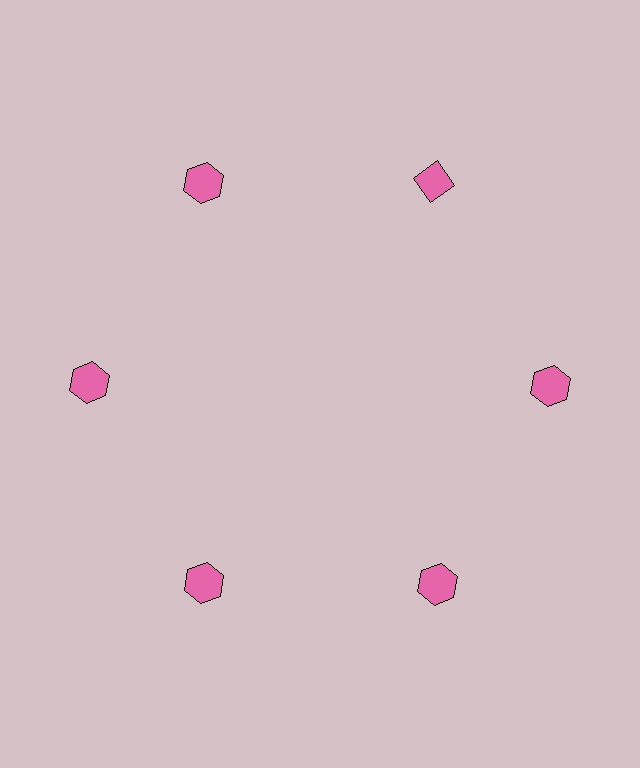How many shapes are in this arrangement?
There are 6 shapes arranged in a ring pattern.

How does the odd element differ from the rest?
It has a different shape: diamond instead of hexagon.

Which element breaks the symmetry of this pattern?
The pink diamond at roughly the 1 o'clock position breaks the symmetry. All other shapes are pink hexagons.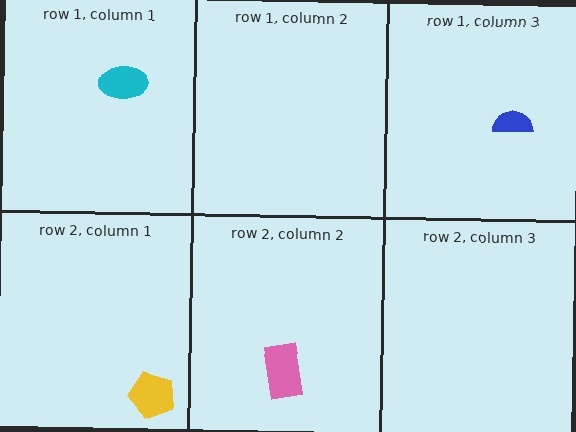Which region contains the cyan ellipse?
The row 1, column 1 region.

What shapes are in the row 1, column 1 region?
The cyan ellipse.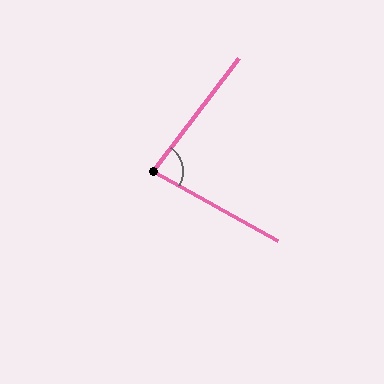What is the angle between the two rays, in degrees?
Approximately 82 degrees.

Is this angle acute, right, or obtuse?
It is acute.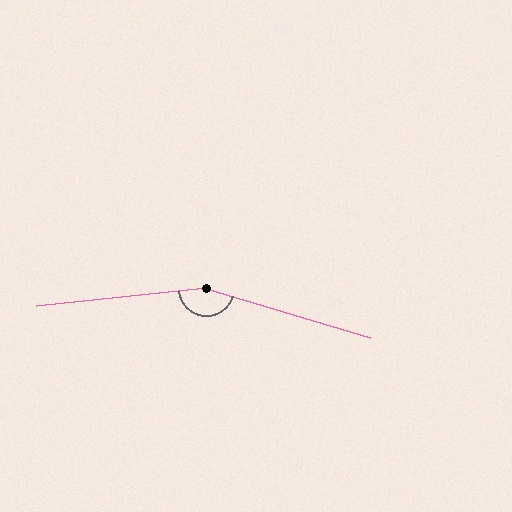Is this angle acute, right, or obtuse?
It is obtuse.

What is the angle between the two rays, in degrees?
Approximately 158 degrees.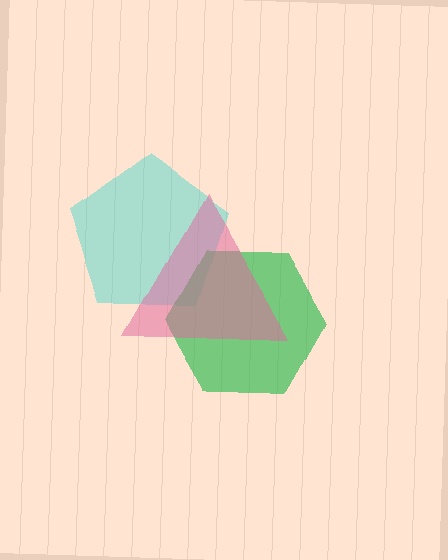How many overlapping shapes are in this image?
There are 3 overlapping shapes in the image.